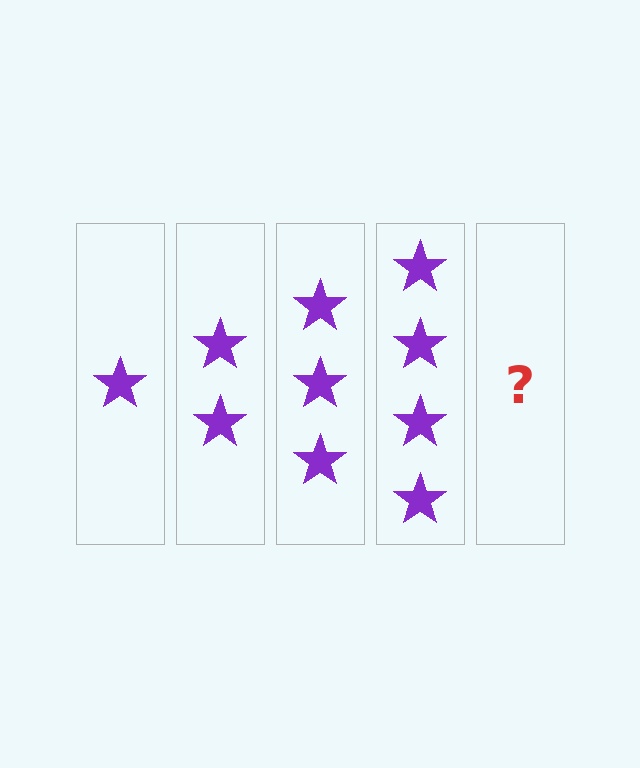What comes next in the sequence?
The next element should be 5 stars.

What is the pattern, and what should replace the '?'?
The pattern is that each step adds one more star. The '?' should be 5 stars.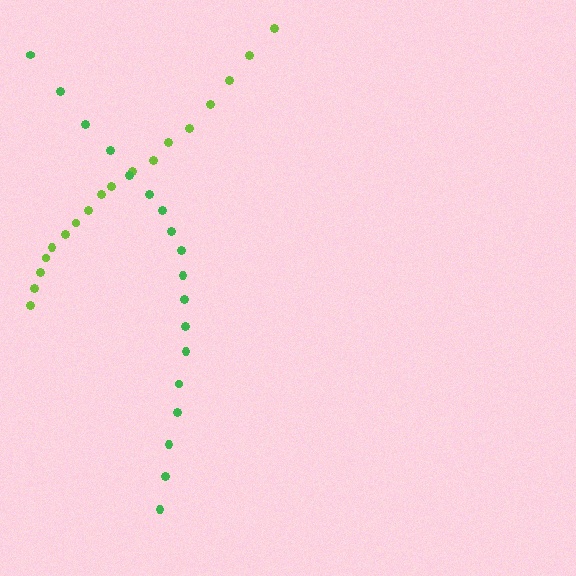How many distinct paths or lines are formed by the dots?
There are 2 distinct paths.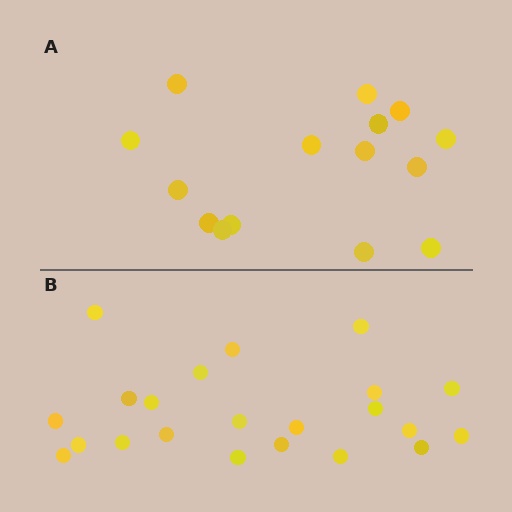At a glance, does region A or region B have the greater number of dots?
Region B (the bottom region) has more dots.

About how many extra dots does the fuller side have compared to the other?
Region B has roughly 8 or so more dots than region A.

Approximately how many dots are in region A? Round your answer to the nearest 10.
About 20 dots. (The exact count is 15, which rounds to 20.)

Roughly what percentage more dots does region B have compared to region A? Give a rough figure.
About 45% more.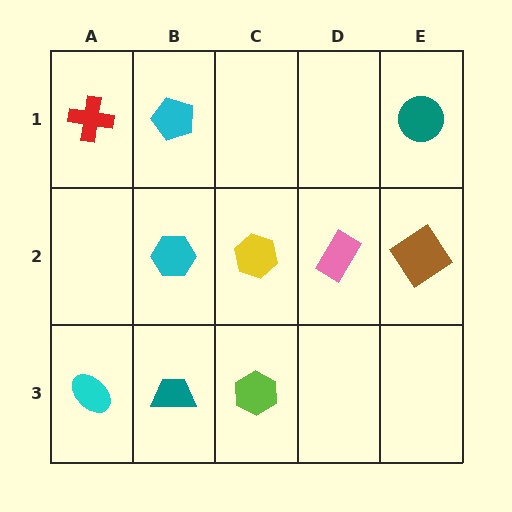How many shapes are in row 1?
3 shapes.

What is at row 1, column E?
A teal circle.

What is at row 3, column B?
A teal trapezoid.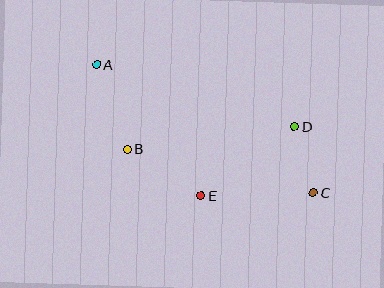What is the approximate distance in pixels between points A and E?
The distance between A and E is approximately 167 pixels.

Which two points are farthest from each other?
Points A and C are farthest from each other.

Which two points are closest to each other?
Points C and D are closest to each other.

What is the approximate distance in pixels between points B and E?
The distance between B and E is approximately 88 pixels.